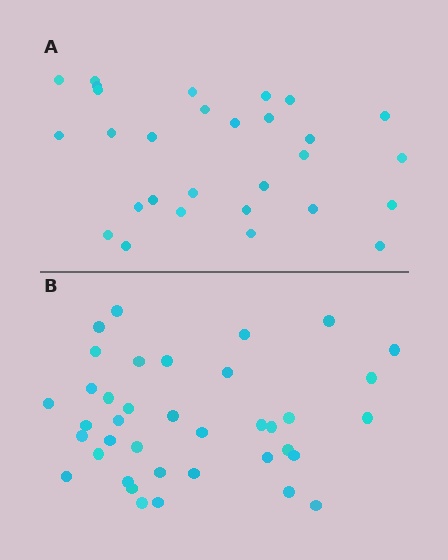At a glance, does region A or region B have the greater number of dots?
Region B (the bottom region) has more dots.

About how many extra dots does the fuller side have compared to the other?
Region B has roughly 8 or so more dots than region A.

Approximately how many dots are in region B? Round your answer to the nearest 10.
About 40 dots. (The exact count is 38, which rounds to 40.)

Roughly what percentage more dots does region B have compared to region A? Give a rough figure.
About 30% more.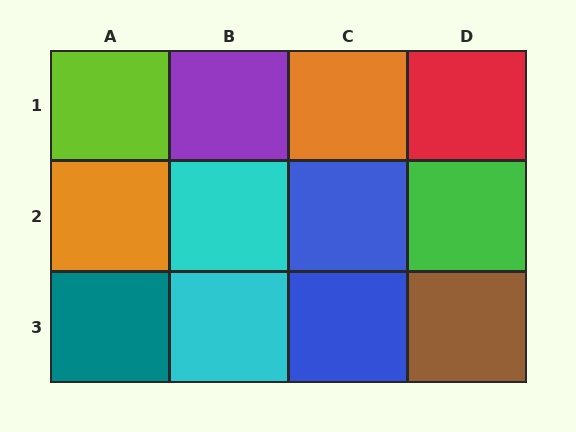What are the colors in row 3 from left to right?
Teal, cyan, blue, brown.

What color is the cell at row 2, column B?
Cyan.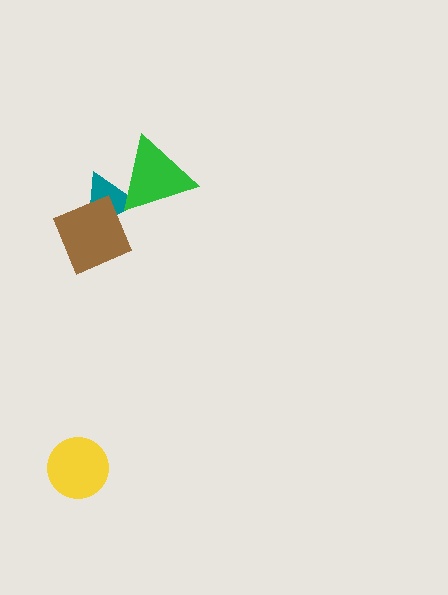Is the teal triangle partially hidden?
Yes, it is partially covered by another shape.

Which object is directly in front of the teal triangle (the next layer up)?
The green triangle is directly in front of the teal triangle.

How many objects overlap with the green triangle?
1 object overlaps with the green triangle.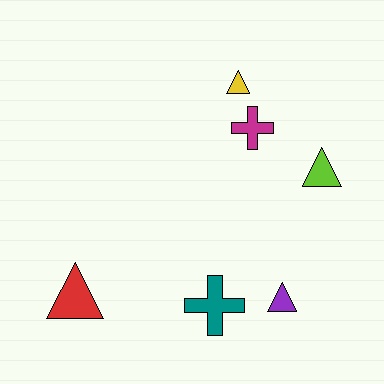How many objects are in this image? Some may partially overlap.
There are 6 objects.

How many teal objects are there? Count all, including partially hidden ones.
There is 1 teal object.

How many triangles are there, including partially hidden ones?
There are 4 triangles.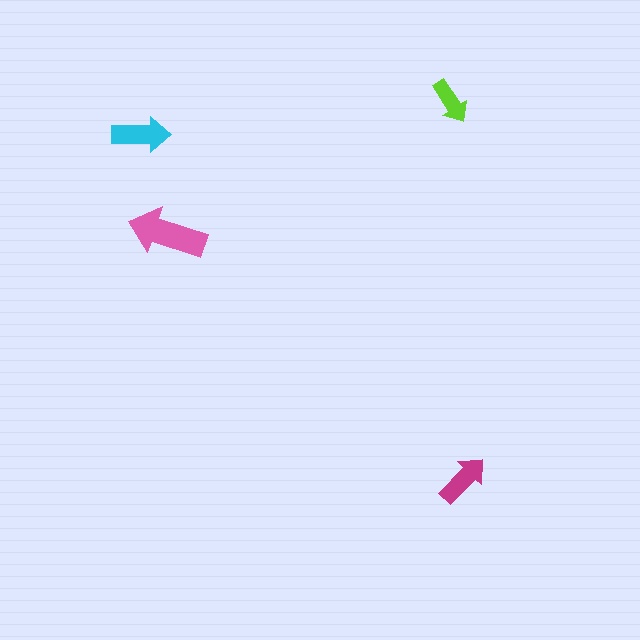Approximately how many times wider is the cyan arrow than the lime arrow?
About 1.5 times wider.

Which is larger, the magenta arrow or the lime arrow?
The magenta one.